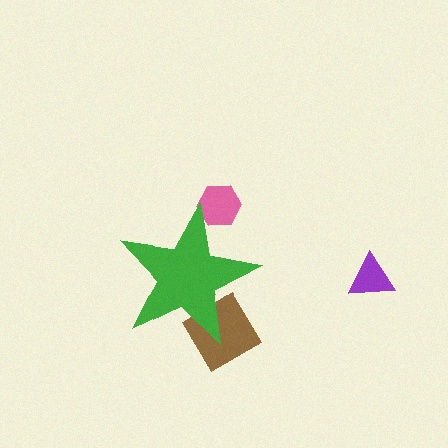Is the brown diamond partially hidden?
Yes, the brown diamond is partially hidden behind the green star.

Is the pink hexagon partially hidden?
Yes, the pink hexagon is partially hidden behind the green star.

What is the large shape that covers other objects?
A green star.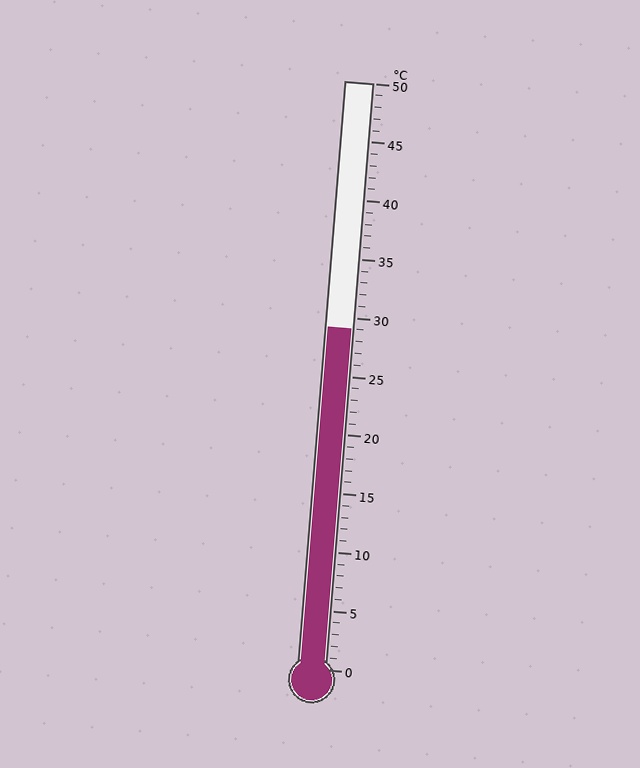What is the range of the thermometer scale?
The thermometer scale ranges from 0°C to 50°C.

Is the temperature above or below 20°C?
The temperature is above 20°C.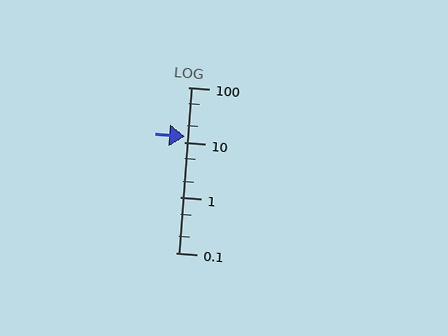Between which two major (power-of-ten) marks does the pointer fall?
The pointer is between 10 and 100.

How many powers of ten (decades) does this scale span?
The scale spans 3 decades, from 0.1 to 100.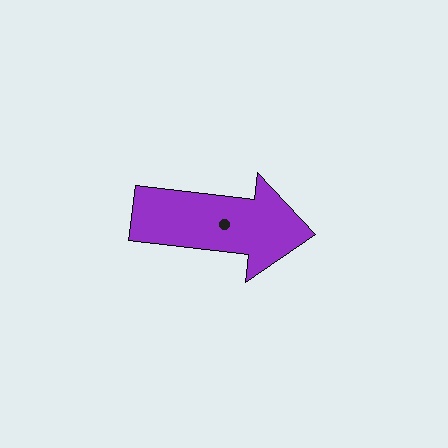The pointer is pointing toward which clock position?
Roughly 3 o'clock.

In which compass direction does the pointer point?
East.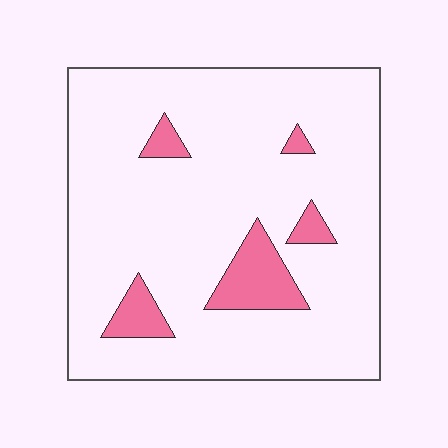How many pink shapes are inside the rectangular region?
5.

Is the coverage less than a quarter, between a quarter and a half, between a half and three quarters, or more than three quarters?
Less than a quarter.